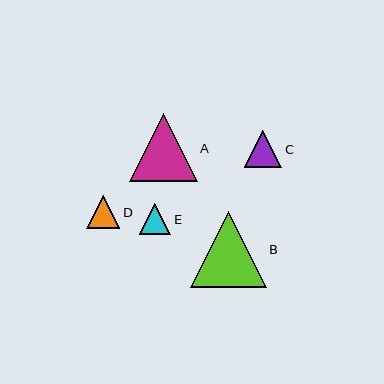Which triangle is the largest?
Triangle B is the largest with a size of approximately 76 pixels.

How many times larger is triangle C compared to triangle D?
Triangle C is approximately 1.1 times the size of triangle D.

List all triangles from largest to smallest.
From largest to smallest: B, A, C, D, E.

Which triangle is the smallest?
Triangle E is the smallest with a size of approximately 31 pixels.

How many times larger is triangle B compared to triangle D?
Triangle B is approximately 2.3 times the size of triangle D.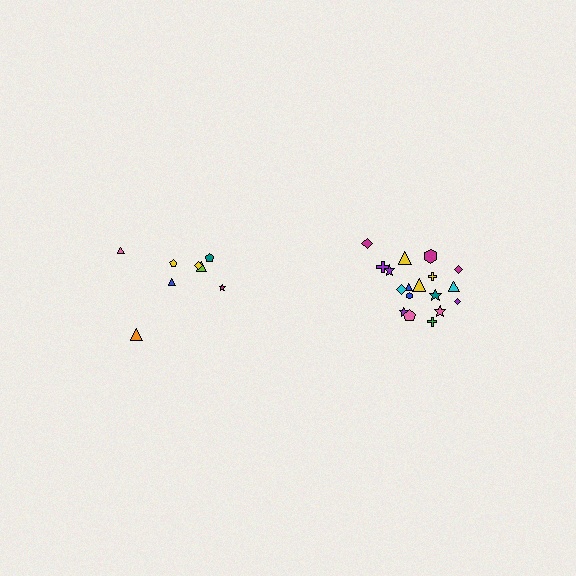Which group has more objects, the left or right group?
The right group.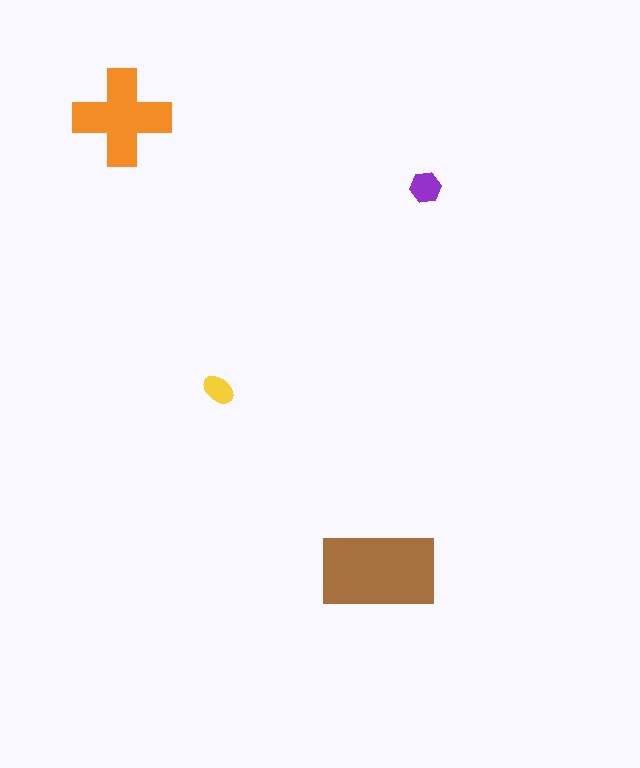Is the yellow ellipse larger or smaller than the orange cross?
Smaller.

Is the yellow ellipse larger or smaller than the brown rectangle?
Smaller.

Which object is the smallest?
The yellow ellipse.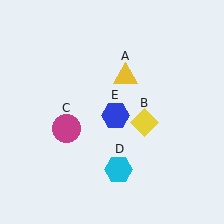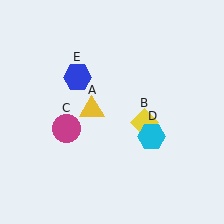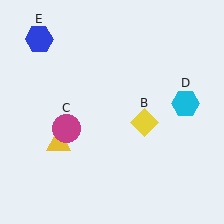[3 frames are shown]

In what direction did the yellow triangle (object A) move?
The yellow triangle (object A) moved down and to the left.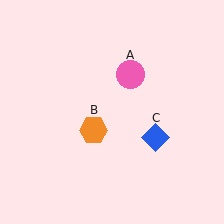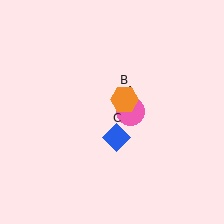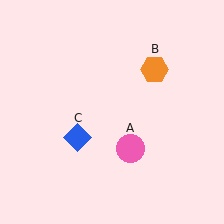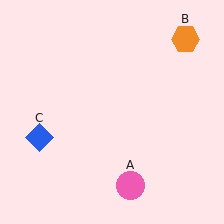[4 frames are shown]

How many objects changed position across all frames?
3 objects changed position: pink circle (object A), orange hexagon (object B), blue diamond (object C).